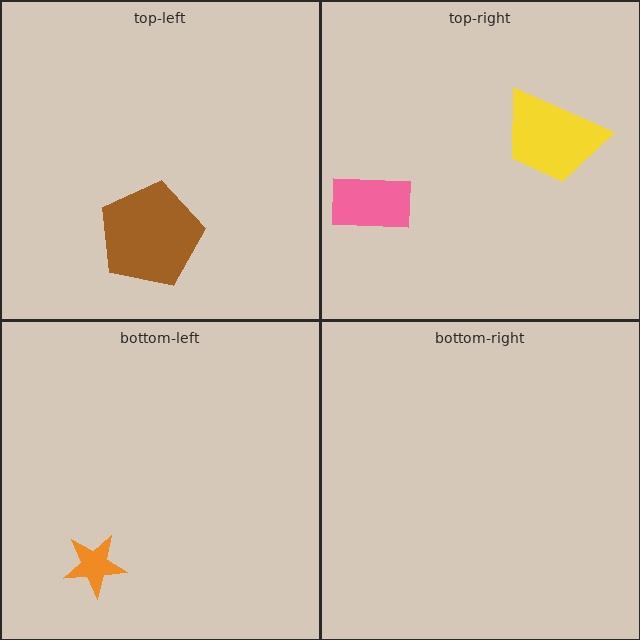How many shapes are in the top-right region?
2.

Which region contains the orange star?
The bottom-left region.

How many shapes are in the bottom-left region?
1.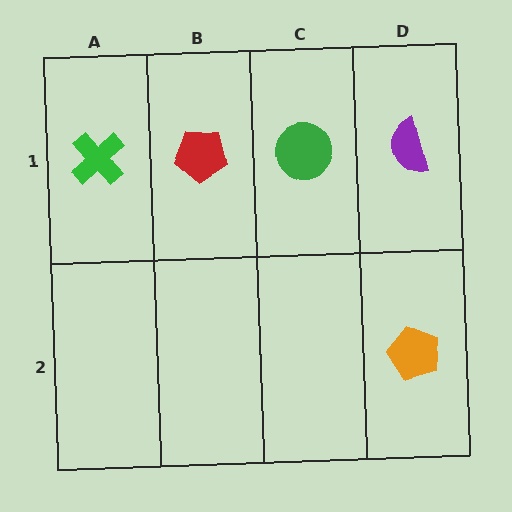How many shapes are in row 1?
4 shapes.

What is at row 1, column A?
A green cross.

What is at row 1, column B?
A red pentagon.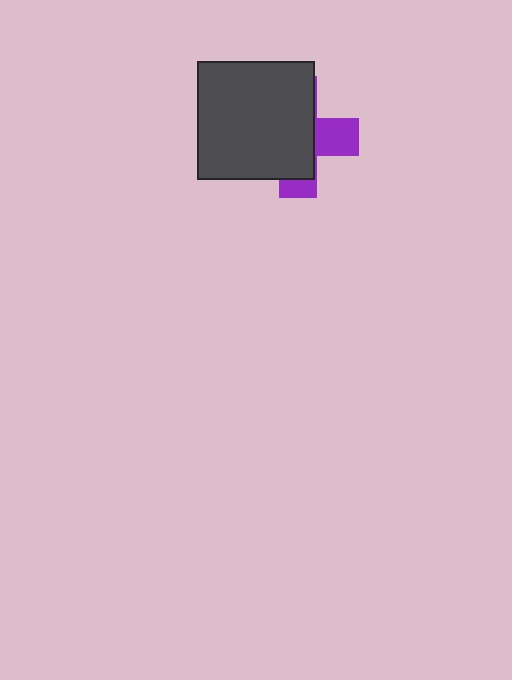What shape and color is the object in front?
The object in front is a dark gray square.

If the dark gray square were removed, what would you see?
You would see the complete purple cross.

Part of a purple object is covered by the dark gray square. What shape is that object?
It is a cross.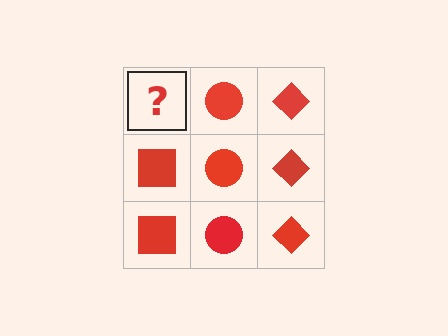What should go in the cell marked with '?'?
The missing cell should contain a red square.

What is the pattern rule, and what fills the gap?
The rule is that each column has a consistent shape. The gap should be filled with a red square.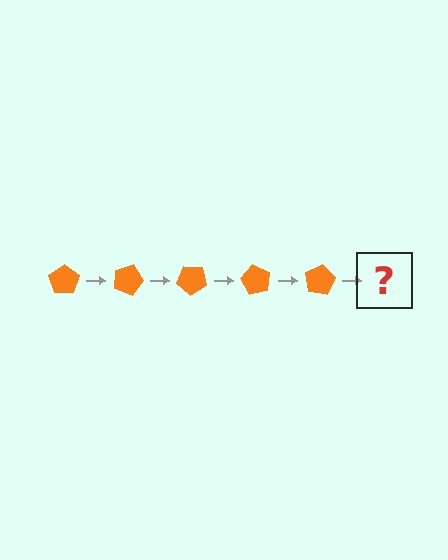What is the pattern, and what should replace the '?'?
The pattern is that the pentagon rotates 20 degrees each step. The '?' should be an orange pentagon rotated 100 degrees.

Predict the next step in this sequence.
The next step is an orange pentagon rotated 100 degrees.